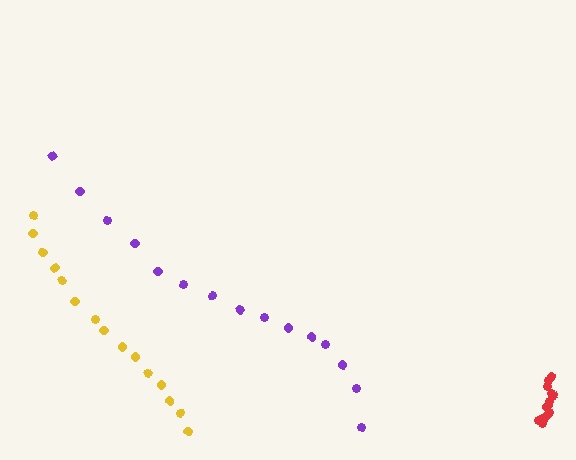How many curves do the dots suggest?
There are 3 distinct paths.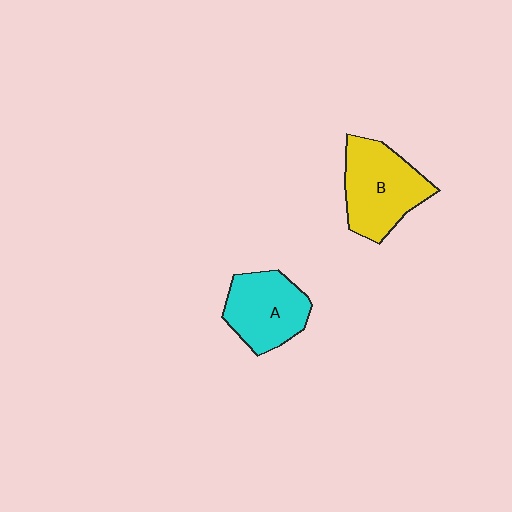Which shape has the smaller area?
Shape A (cyan).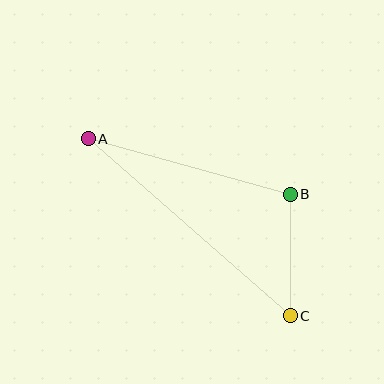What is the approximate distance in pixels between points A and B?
The distance between A and B is approximately 210 pixels.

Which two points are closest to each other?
Points B and C are closest to each other.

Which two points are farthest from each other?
Points A and C are farthest from each other.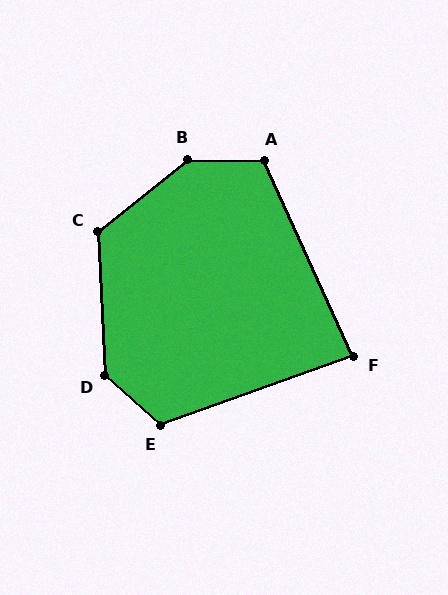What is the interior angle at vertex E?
Approximately 119 degrees (obtuse).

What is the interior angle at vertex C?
Approximately 126 degrees (obtuse).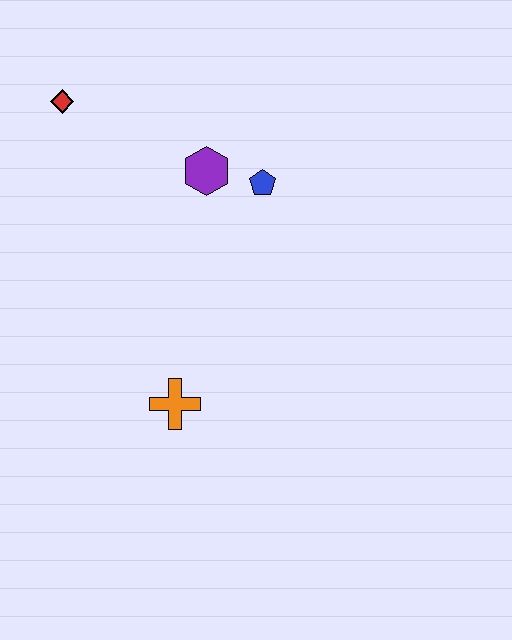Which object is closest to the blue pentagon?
The purple hexagon is closest to the blue pentagon.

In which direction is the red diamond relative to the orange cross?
The red diamond is above the orange cross.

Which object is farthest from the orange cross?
The red diamond is farthest from the orange cross.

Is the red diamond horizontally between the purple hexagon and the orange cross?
No